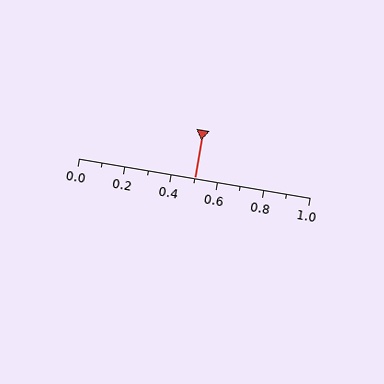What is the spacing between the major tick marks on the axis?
The major ticks are spaced 0.2 apart.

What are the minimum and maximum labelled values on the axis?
The axis runs from 0.0 to 1.0.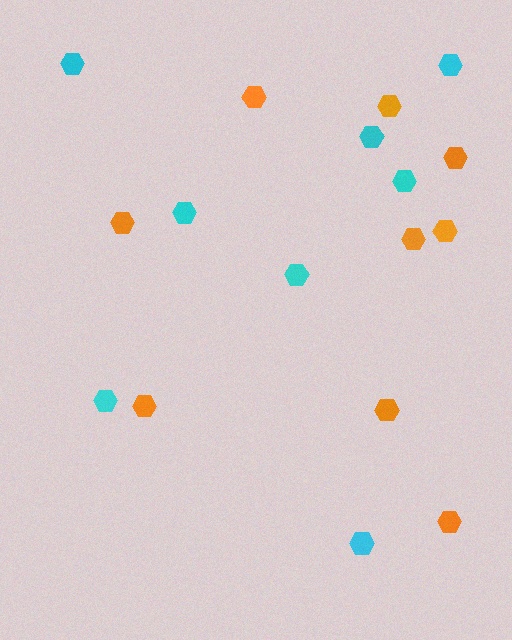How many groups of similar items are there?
There are 2 groups: one group of cyan hexagons (8) and one group of orange hexagons (9).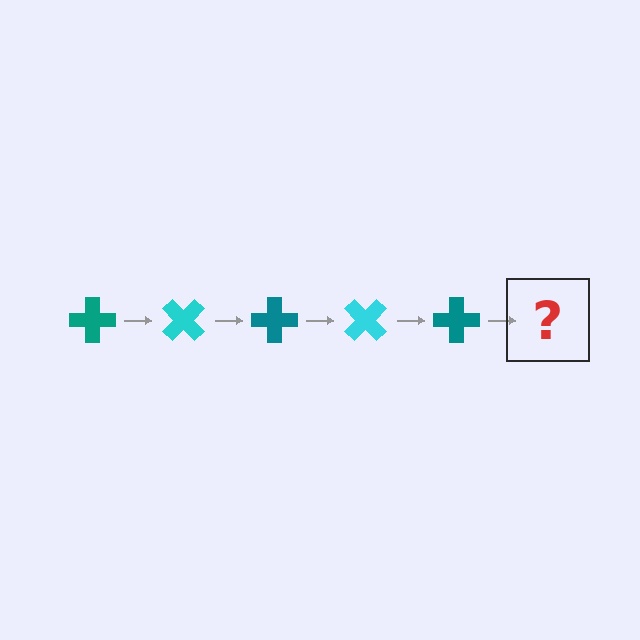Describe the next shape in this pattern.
It should be a cyan cross, rotated 225 degrees from the start.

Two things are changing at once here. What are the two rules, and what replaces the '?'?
The two rules are that it rotates 45 degrees each step and the color cycles through teal and cyan. The '?' should be a cyan cross, rotated 225 degrees from the start.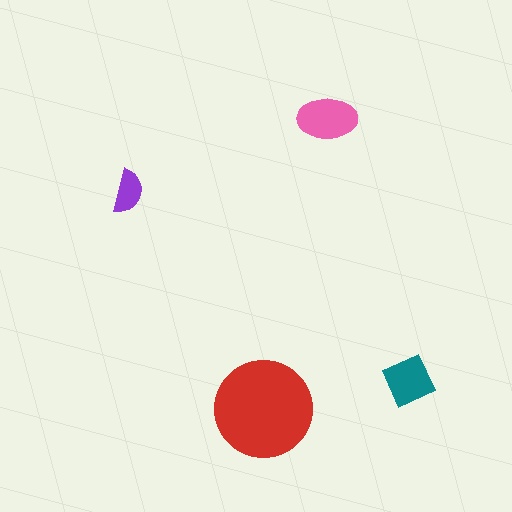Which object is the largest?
The red circle.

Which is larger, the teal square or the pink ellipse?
The pink ellipse.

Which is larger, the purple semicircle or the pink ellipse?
The pink ellipse.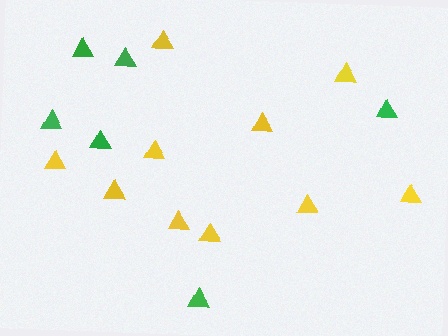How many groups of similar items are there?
There are 2 groups: one group of yellow triangles (10) and one group of green triangles (6).